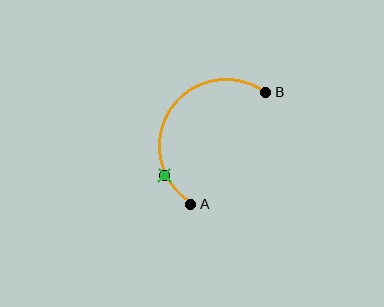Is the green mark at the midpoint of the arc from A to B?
No. The green mark lies on the arc but is closer to endpoint A. The arc midpoint would be at the point on the curve equidistant along the arc from both A and B.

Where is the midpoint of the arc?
The arc midpoint is the point on the curve farthest from the straight line joining A and B. It sits above and to the left of that line.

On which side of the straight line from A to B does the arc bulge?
The arc bulges above and to the left of the straight line connecting A and B.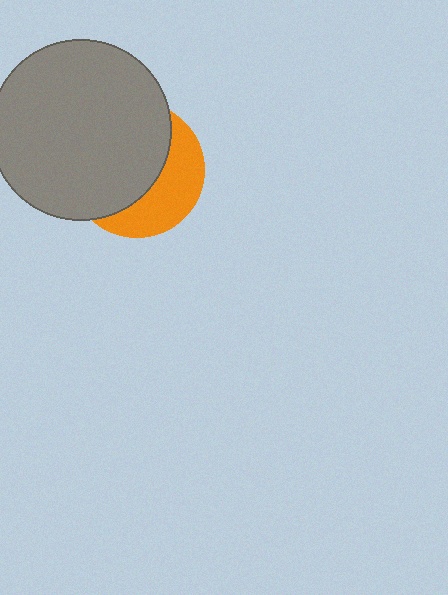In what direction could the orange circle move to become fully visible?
The orange circle could move right. That would shift it out from behind the gray circle entirely.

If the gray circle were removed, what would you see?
You would see the complete orange circle.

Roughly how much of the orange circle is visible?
A small part of it is visible (roughly 38%).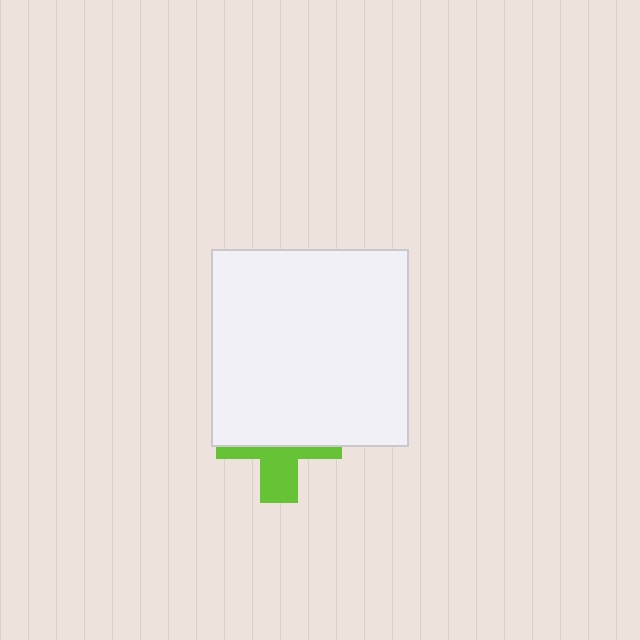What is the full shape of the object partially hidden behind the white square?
The partially hidden object is a lime cross.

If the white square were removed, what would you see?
You would see the complete lime cross.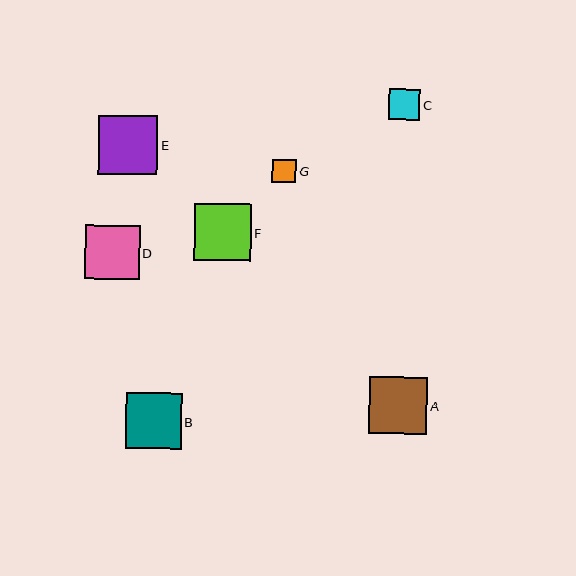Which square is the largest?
Square E is the largest with a size of approximately 59 pixels.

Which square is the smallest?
Square G is the smallest with a size of approximately 24 pixels.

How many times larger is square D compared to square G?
Square D is approximately 2.3 times the size of square G.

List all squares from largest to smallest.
From largest to smallest: E, A, F, B, D, C, G.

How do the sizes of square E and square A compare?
Square E and square A are approximately the same size.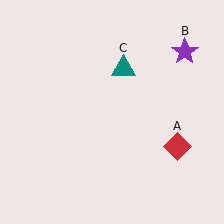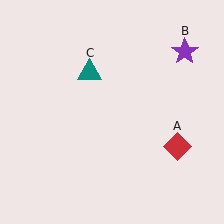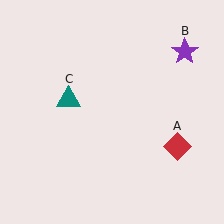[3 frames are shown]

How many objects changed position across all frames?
1 object changed position: teal triangle (object C).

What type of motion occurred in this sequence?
The teal triangle (object C) rotated counterclockwise around the center of the scene.